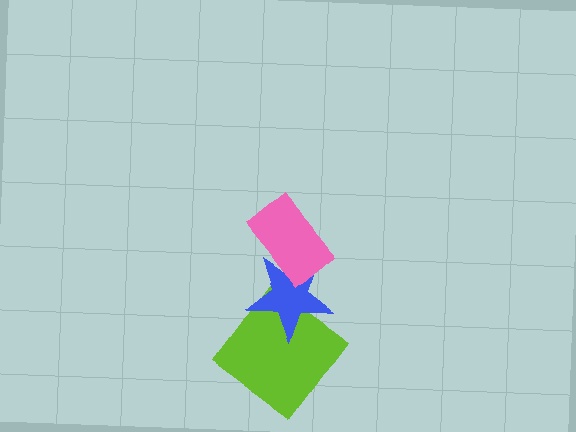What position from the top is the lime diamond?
The lime diamond is 3rd from the top.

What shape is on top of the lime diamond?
The blue star is on top of the lime diamond.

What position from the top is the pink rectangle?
The pink rectangle is 1st from the top.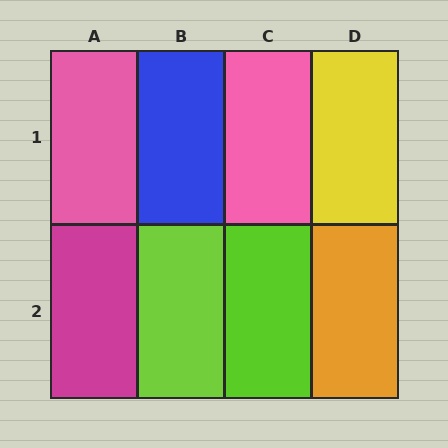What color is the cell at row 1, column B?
Blue.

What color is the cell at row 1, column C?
Pink.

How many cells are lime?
2 cells are lime.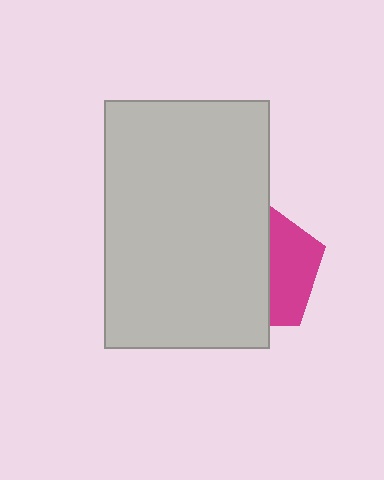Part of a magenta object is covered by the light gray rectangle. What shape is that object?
It is a pentagon.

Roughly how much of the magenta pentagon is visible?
A small part of it is visible (roughly 38%).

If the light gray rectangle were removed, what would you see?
You would see the complete magenta pentagon.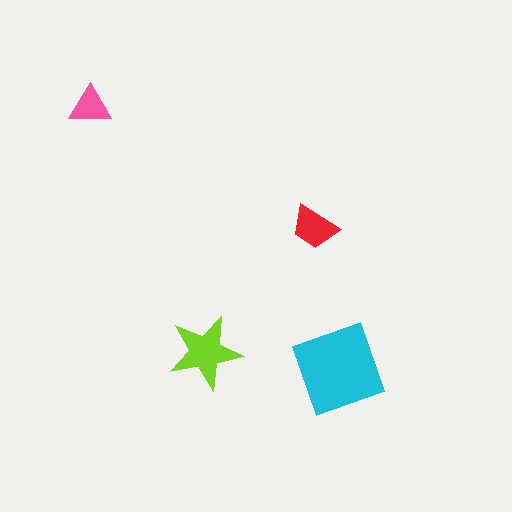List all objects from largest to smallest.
The cyan diamond, the lime star, the red trapezoid, the pink triangle.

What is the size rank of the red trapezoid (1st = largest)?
3rd.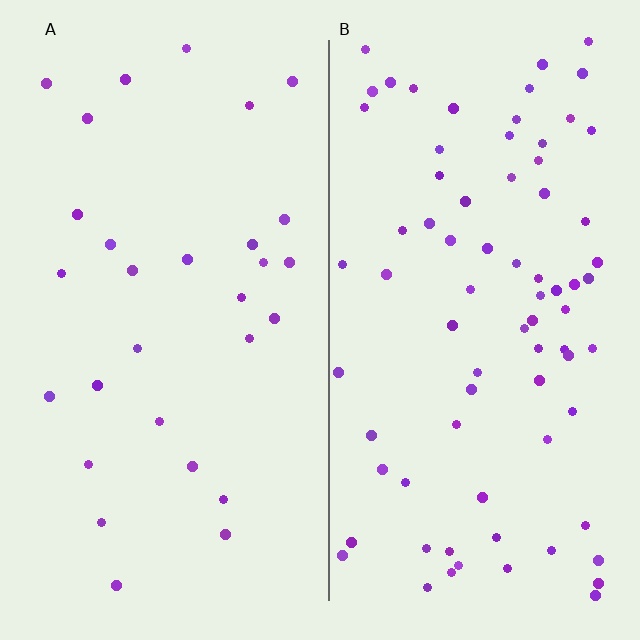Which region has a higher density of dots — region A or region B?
B (the right).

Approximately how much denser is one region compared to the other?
Approximately 2.6× — region B over region A.